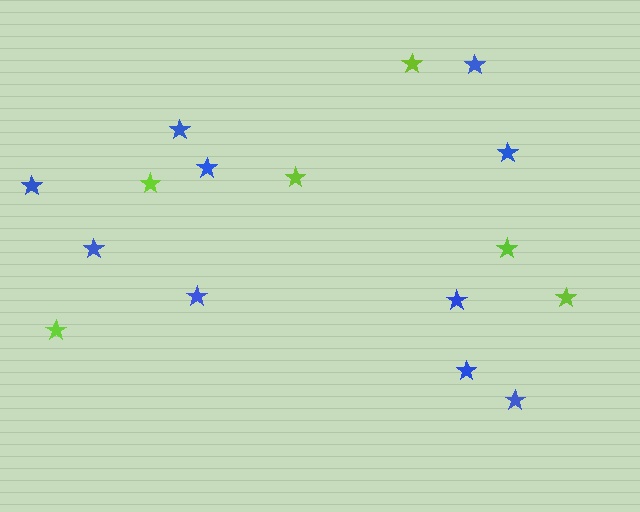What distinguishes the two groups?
There are 2 groups: one group of lime stars (6) and one group of blue stars (10).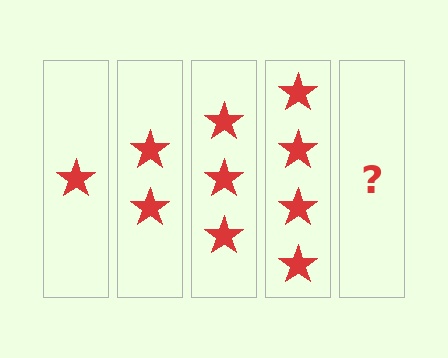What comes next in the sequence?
The next element should be 5 stars.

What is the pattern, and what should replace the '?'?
The pattern is that each step adds one more star. The '?' should be 5 stars.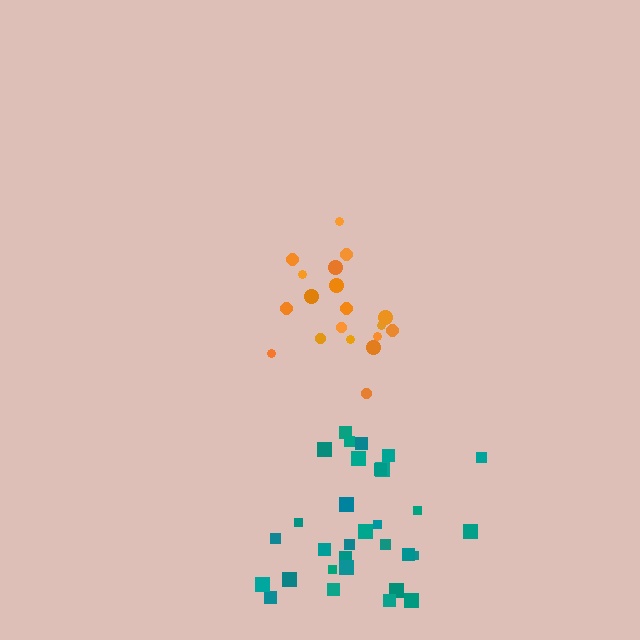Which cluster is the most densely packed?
Teal.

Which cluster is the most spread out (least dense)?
Orange.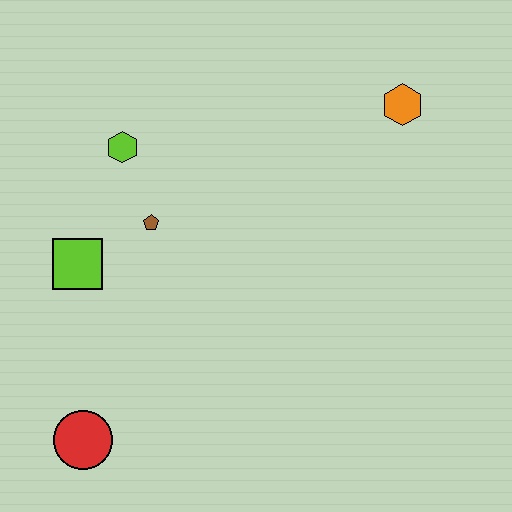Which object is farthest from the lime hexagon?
The red circle is farthest from the lime hexagon.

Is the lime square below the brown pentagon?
Yes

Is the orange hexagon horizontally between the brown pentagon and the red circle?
No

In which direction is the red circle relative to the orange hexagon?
The red circle is below the orange hexagon.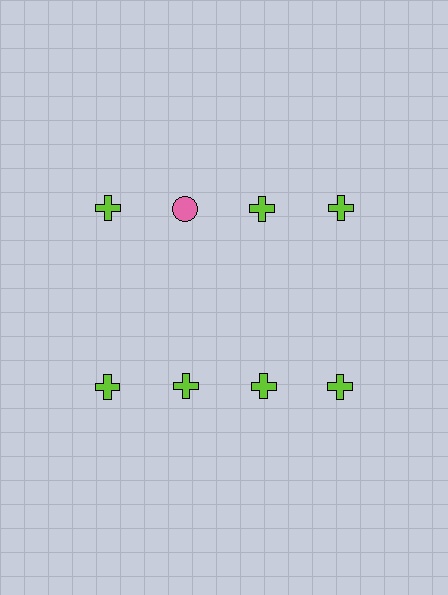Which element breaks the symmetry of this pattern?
The pink circle in the top row, second from left column breaks the symmetry. All other shapes are lime crosses.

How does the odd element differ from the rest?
It differs in both color (pink instead of lime) and shape (circle instead of cross).